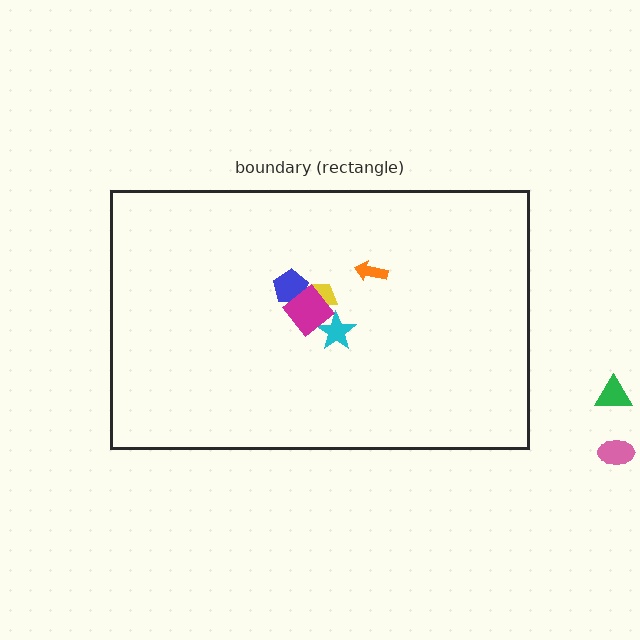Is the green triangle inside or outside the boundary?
Outside.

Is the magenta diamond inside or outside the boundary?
Inside.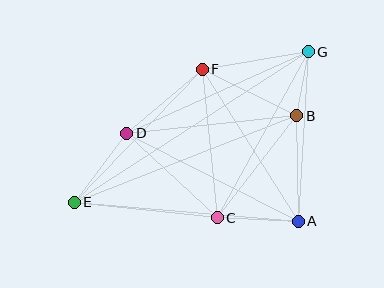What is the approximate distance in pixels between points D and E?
The distance between D and E is approximately 86 pixels.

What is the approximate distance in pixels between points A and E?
The distance between A and E is approximately 225 pixels.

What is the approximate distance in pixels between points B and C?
The distance between B and C is approximately 129 pixels.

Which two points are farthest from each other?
Points E and G are farthest from each other.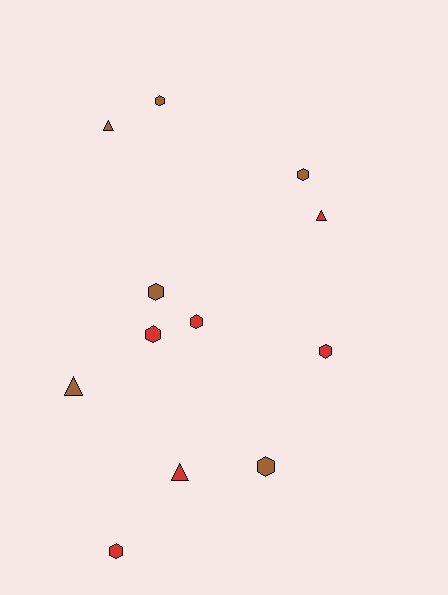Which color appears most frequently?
Red, with 6 objects.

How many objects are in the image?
There are 12 objects.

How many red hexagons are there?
There are 4 red hexagons.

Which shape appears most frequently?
Hexagon, with 8 objects.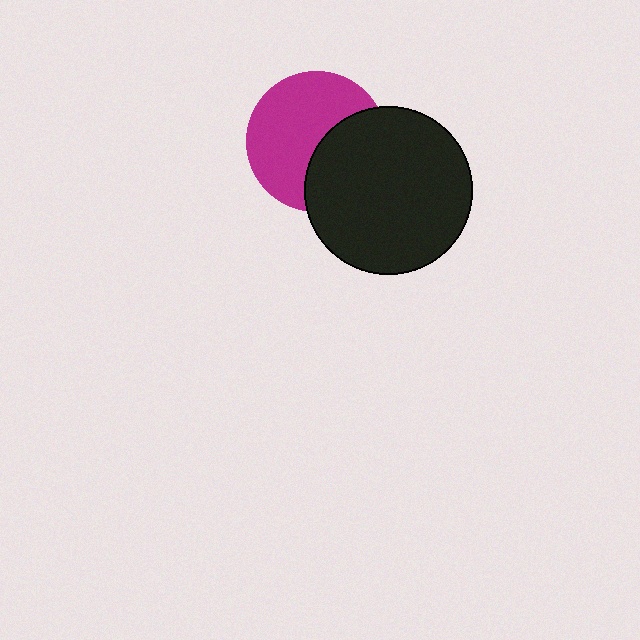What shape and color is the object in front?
The object in front is a black circle.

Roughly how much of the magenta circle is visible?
About half of it is visible (roughly 61%).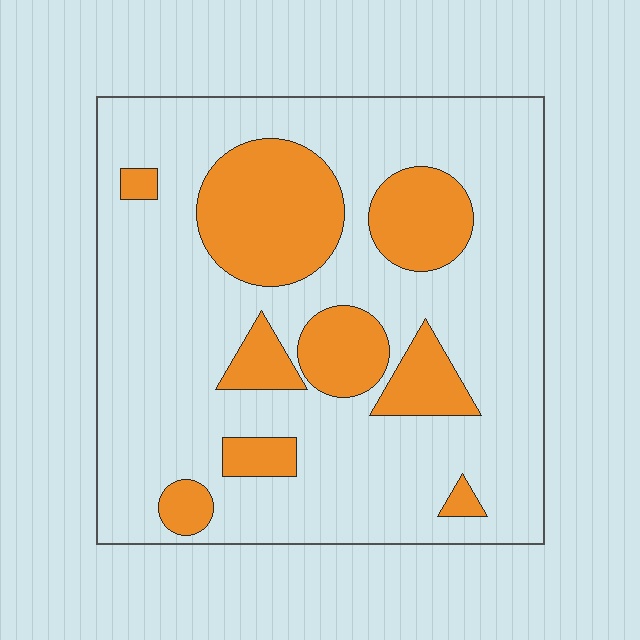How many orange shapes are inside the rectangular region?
9.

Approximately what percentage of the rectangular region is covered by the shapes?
Approximately 25%.